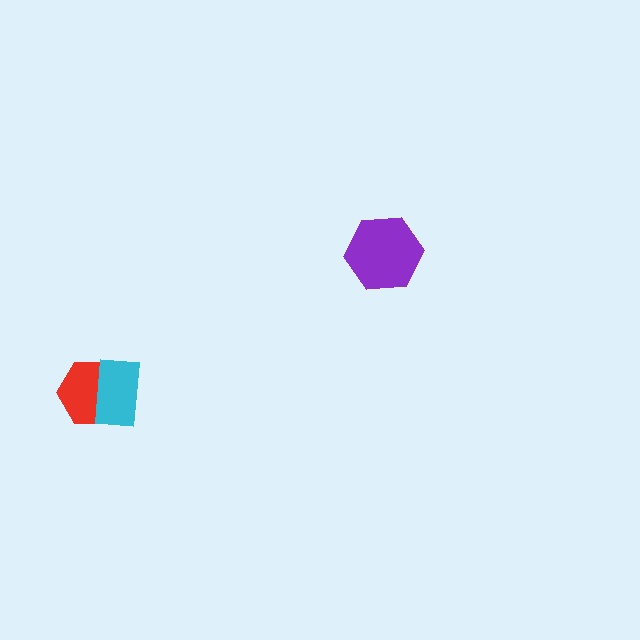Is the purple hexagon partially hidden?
No, no other shape covers it.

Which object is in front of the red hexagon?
The cyan rectangle is in front of the red hexagon.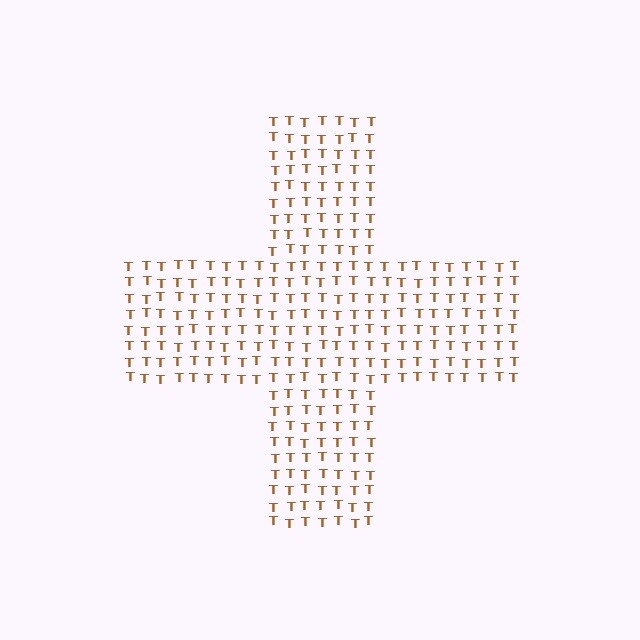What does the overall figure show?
The overall figure shows a cross.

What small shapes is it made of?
It is made of small letter T's.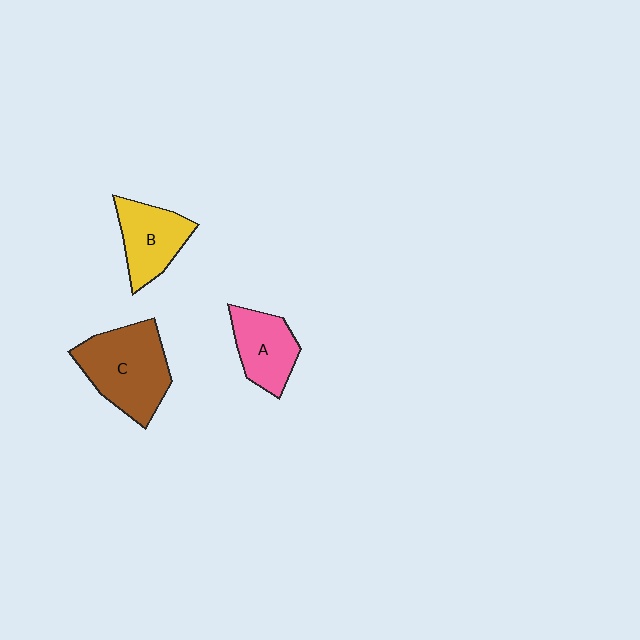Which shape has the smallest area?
Shape A (pink).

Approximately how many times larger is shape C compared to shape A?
Approximately 1.6 times.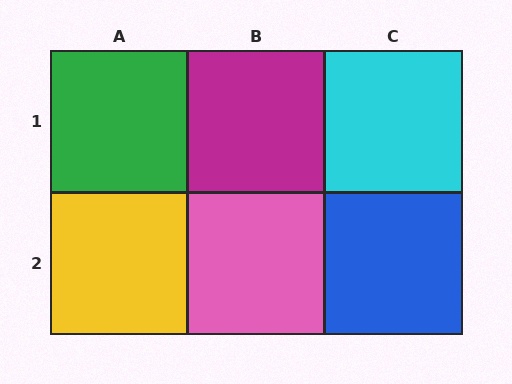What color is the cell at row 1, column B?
Magenta.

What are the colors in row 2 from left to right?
Yellow, pink, blue.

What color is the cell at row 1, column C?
Cyan.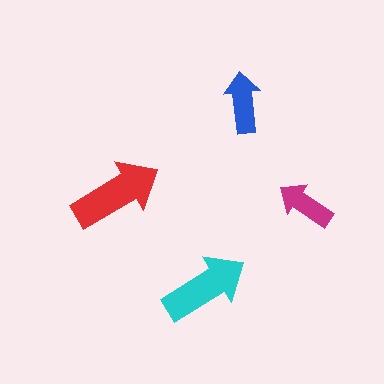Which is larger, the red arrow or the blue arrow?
The red one.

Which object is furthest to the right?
The magenta arrow is rightmost.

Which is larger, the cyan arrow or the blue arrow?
The cyan one.